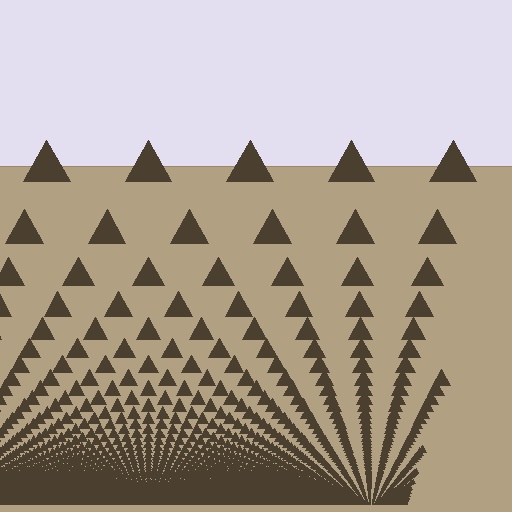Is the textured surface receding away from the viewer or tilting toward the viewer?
The surface appears to tilt toward the viewer. Texture elements get larger and sparser toward the top.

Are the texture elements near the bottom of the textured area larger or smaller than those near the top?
Smaller. The gradient is inverted — elements near the bottom are smaller and denser.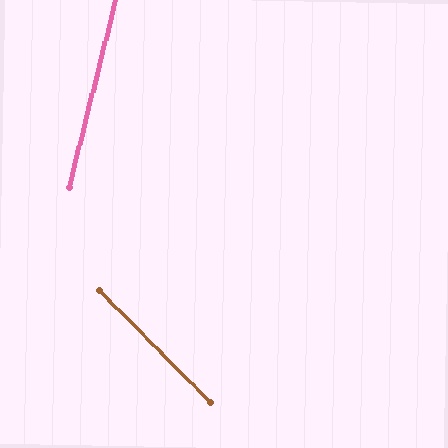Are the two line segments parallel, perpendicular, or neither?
Neither parallel nor perpendicular — they differ by about 58°.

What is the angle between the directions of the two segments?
Approximately 58 degrees.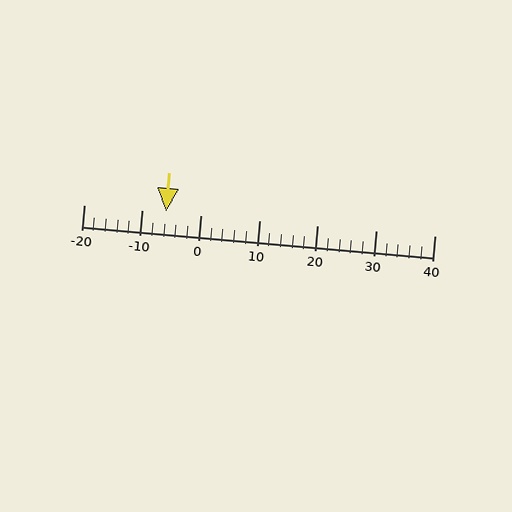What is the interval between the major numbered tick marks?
The major tick marks are spaced 10 units apart.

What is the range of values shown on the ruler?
The ruler shows values from -20 to 40.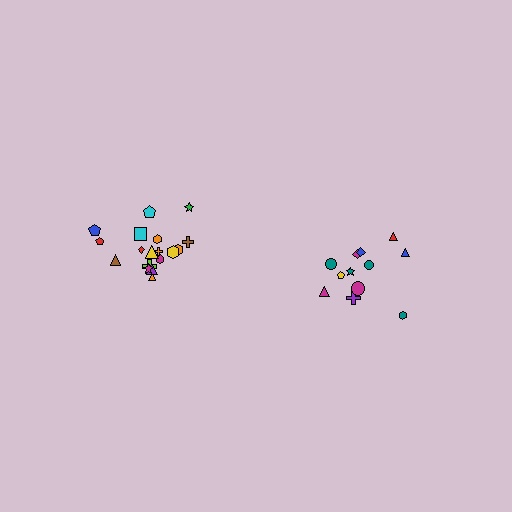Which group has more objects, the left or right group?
The left group.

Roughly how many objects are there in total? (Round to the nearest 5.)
Roughly 30 objects in total.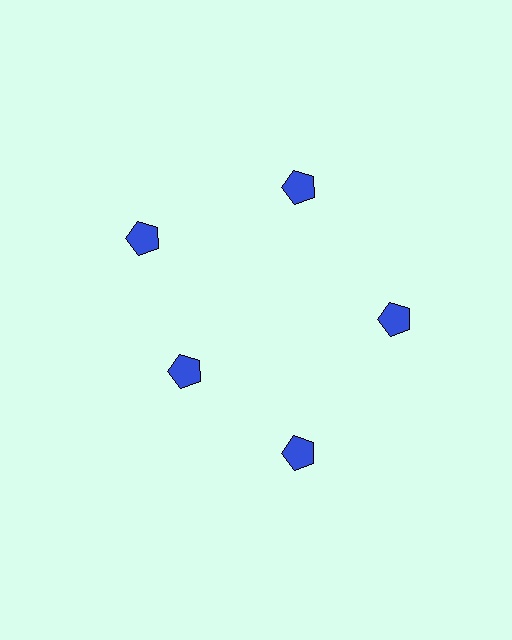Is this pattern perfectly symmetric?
No. The 5 blue pentagons are arranged in a ring, but one element near the 8 o'clock position is pulled inward toward the center, breaking the 5-fold rotational symmetry.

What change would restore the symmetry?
The symmetry would be restored by moving it outward, back onto the ring so that all 5 pentagons sit at equal angles and equal distance from the center.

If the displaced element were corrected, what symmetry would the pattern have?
It would have 5-fold rotational symmetry — the pattern would map onto itself every 72 degrees.